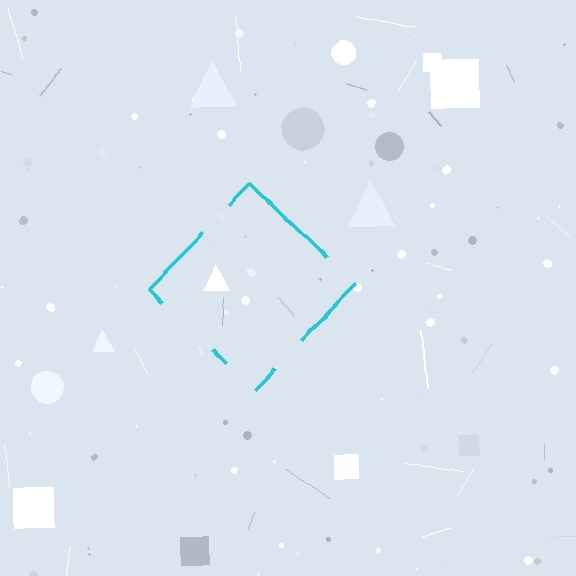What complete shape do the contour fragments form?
The contour fragments form a diamond.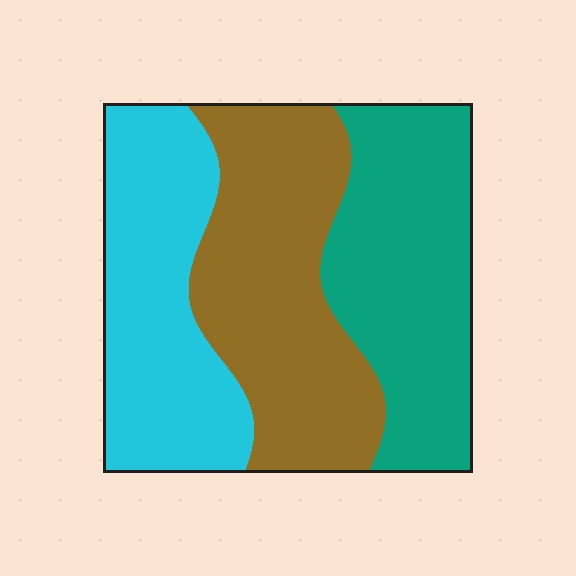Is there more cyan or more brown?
Brown.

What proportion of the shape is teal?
Teal takes up between a quarter and a half of the shape.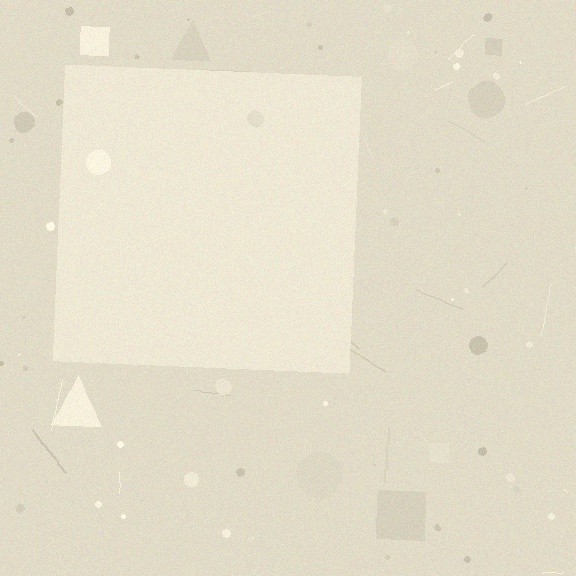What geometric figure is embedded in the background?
A square is embedded in the background.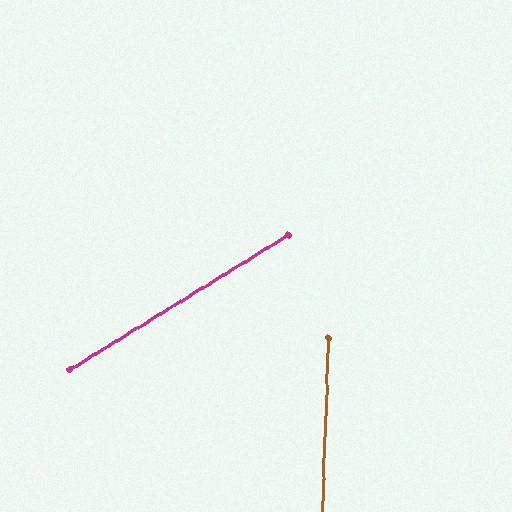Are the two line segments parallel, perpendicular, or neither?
Neither parallel nor perpendicular — they differ by about 56°.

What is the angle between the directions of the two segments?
Approximately 56 degrees.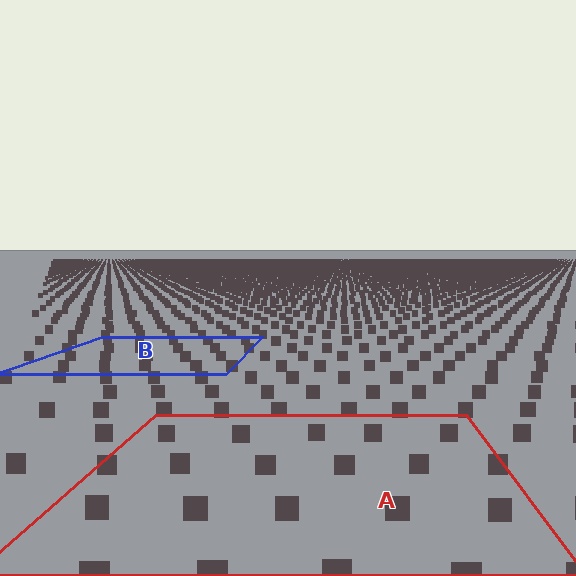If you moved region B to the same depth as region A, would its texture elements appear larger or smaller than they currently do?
They would appear larger. At a closer depth, the same texture elements are projected at a bigger on-screen size.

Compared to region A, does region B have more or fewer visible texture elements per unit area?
Region B has more texture elements per unit area — they are packed more densely because it is farther away.